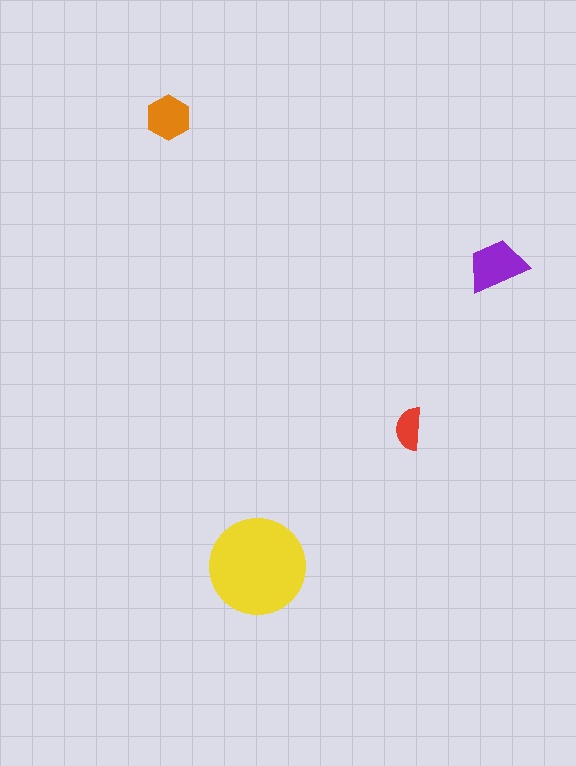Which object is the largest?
The yellow circle.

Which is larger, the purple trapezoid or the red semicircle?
The purple trapezoid.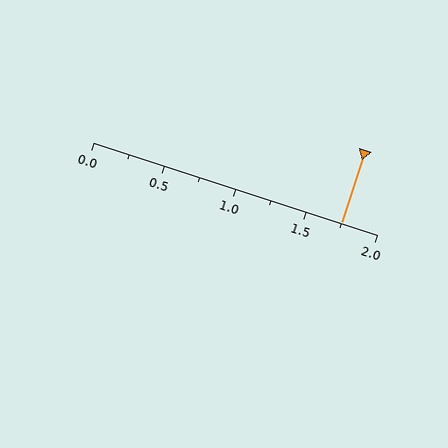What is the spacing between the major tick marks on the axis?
The major ticks are spaced 0.5 apart.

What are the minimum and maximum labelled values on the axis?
The axis runs from 0.0 to 2.0.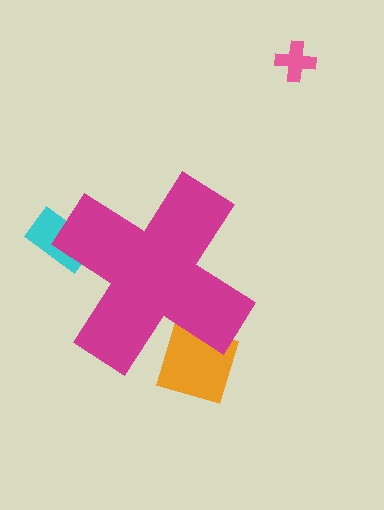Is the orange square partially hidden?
Yes, the orange square is partially hidden behind the magenta cross.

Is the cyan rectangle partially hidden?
Yes, the cyan rectangle is partially hidden behind the magenta cross.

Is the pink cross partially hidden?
No, the pink cross is fully visible.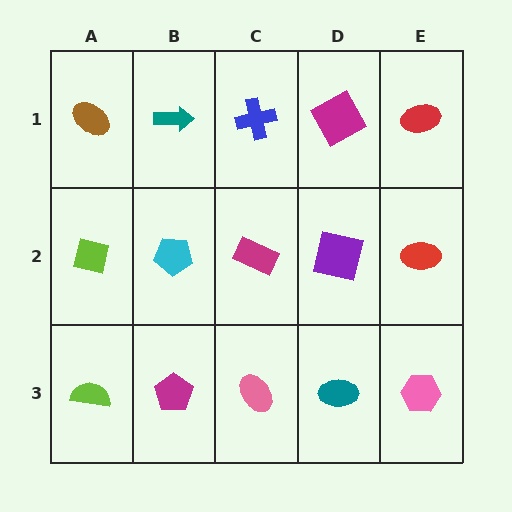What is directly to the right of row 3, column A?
A magenta pentagon.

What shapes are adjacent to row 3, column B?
A cyan pentagon (row 2, column B), a lime semicircle (row 3, column A), a pink ellipse (row 3, column C).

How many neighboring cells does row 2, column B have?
4.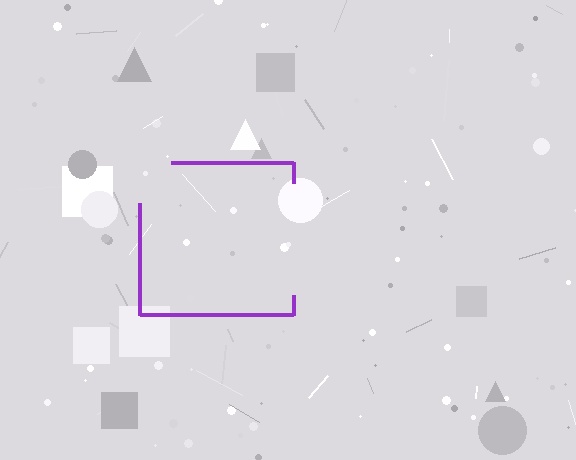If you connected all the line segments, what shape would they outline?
They would outline a square.